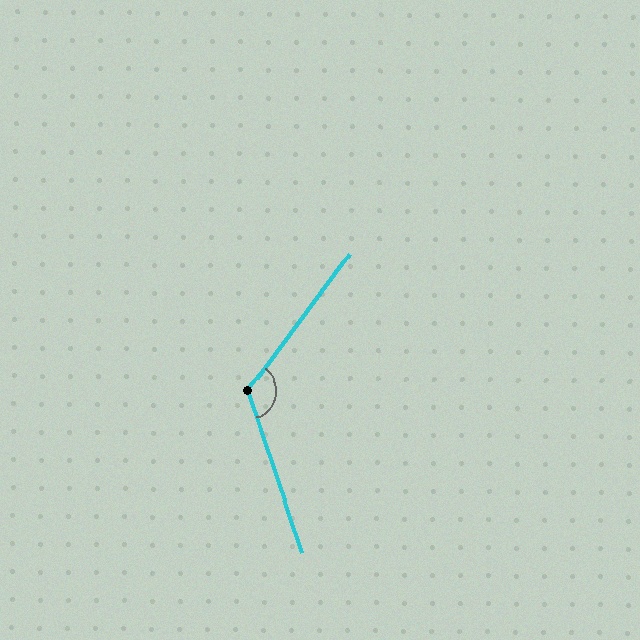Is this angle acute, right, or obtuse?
It is obtuse.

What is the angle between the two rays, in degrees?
Approximately 124 degrees.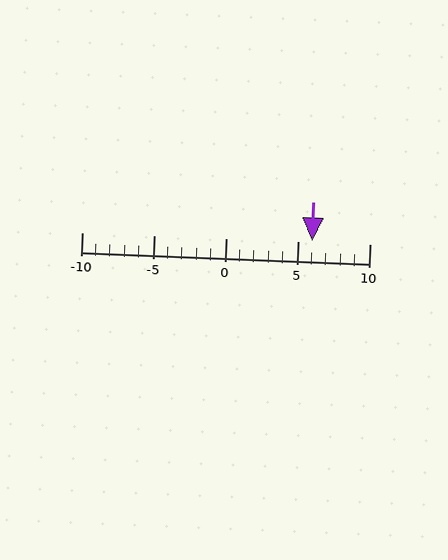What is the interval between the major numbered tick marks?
The major tick marks are spaced 5 units apart.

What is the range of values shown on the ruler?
The ruler shows values from -10 to 10.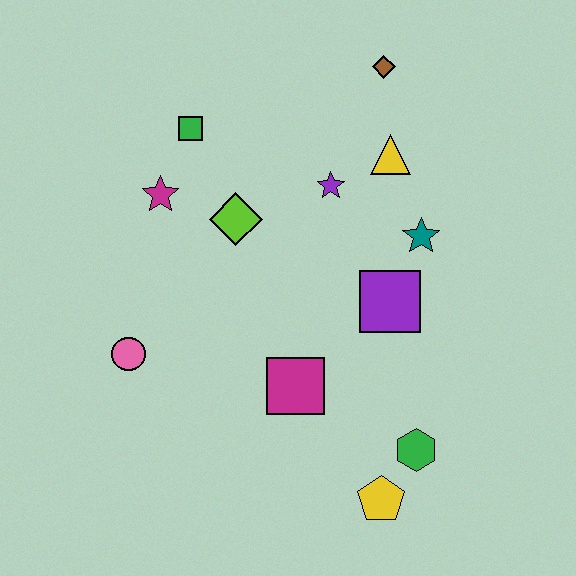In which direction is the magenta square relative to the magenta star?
The magenta square is below the magenta star.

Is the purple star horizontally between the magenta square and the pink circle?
No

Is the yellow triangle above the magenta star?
Yes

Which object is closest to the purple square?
The teal star is closest to the purple square.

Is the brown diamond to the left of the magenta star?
No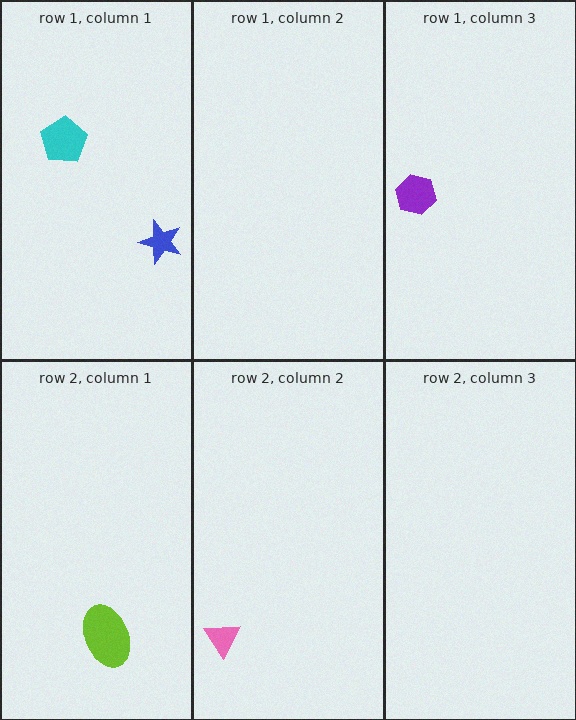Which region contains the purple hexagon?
The row 1, column 3 region.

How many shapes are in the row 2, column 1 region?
1.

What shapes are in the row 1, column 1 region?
The blue star, the cyan pentagon.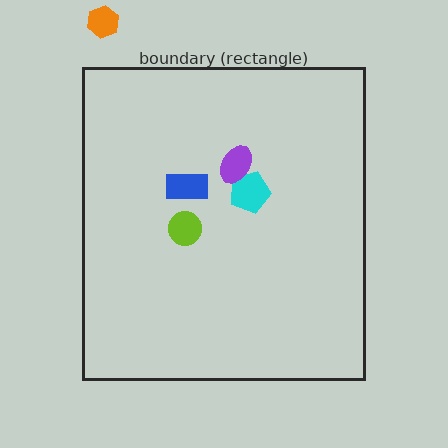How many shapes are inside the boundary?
4 inside, 1 outside.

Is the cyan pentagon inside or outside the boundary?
Inside.